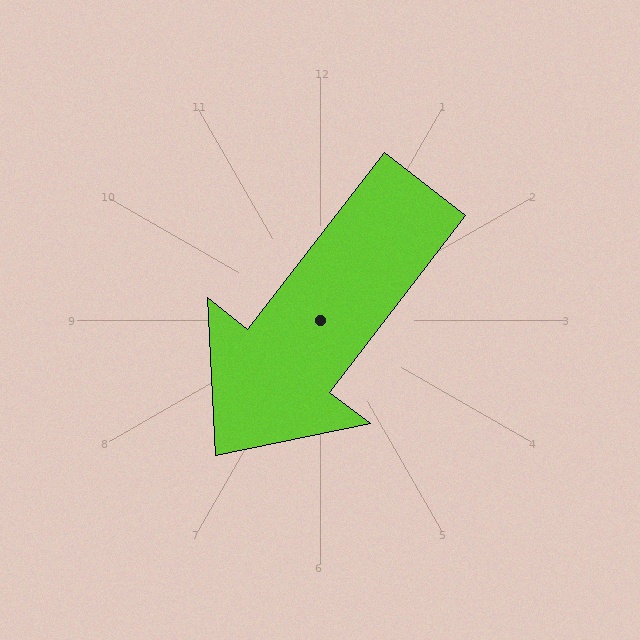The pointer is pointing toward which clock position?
Roughly 7 o'clock.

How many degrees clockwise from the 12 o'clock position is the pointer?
Approximately 218 degrees.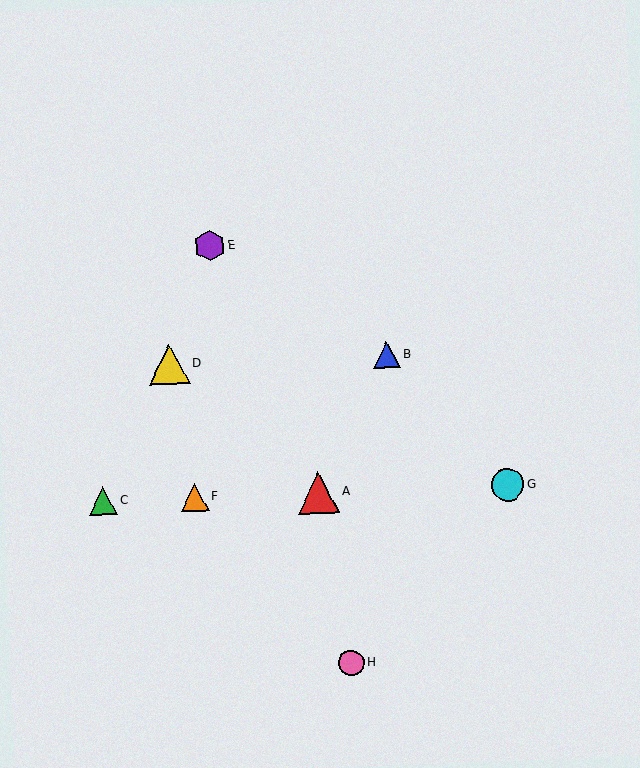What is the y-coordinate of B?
Object B is at y≈355.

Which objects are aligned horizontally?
Objects A, C, F, G are aligned horizontally.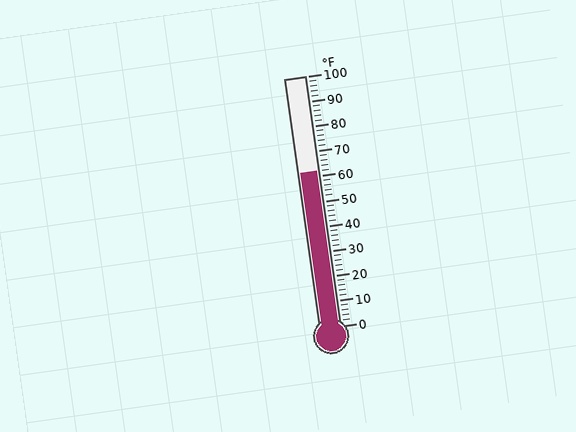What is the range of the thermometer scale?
The thermometer scale ranges from 0°F to 100°F.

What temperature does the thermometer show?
The thermometer shows approximately 62°F.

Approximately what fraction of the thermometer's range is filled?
The thermometer is filled to approximately 60% of its range.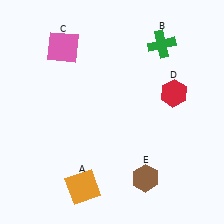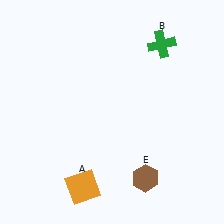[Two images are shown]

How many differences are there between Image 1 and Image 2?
There are 2 differences between the two images.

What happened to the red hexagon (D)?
The red hexagon (D) was removed in Image 2. It was in the top-right area of Image 1.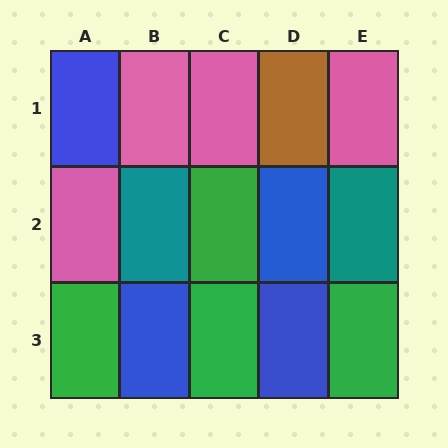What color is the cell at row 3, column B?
Blue.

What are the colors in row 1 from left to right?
Blue, pink, pink, brown, pink.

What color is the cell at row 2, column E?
Teal.